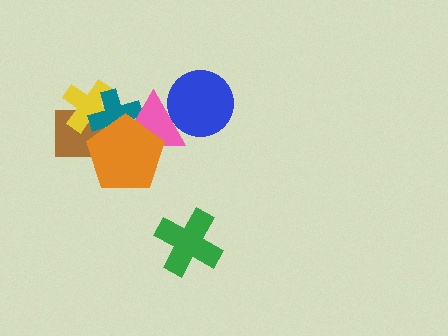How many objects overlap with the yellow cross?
3 objects overlap with the yellow cross.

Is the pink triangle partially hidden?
Yes, it is partially covered by another shape.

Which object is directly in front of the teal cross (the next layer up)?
The pink triangle is directly in front of the teal cross.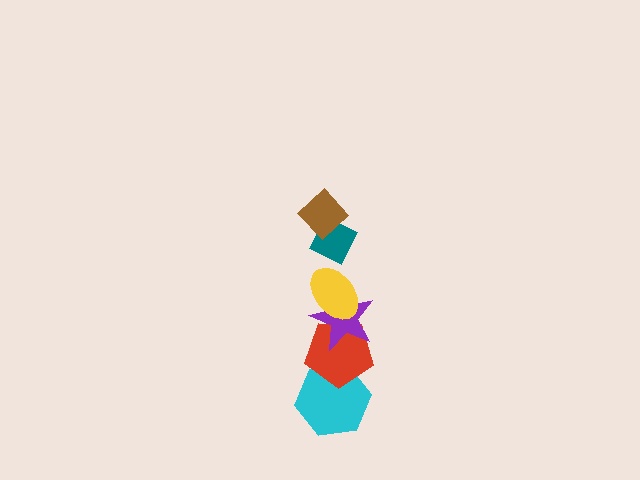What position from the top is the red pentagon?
The red pentagon is 5th from the top.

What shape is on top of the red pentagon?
The purple star is on top of the red pentagon.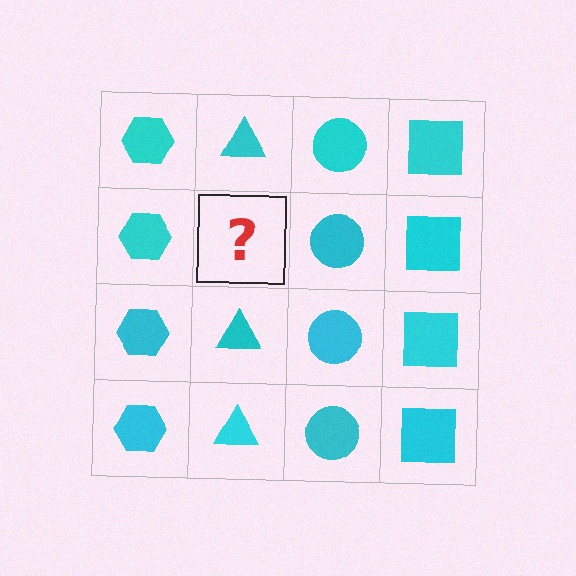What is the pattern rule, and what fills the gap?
The rule is that each column has a consistent shape. The gap should be filled with a cyan triangle.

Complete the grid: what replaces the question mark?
The question mark should be replaced with a cyan triangle.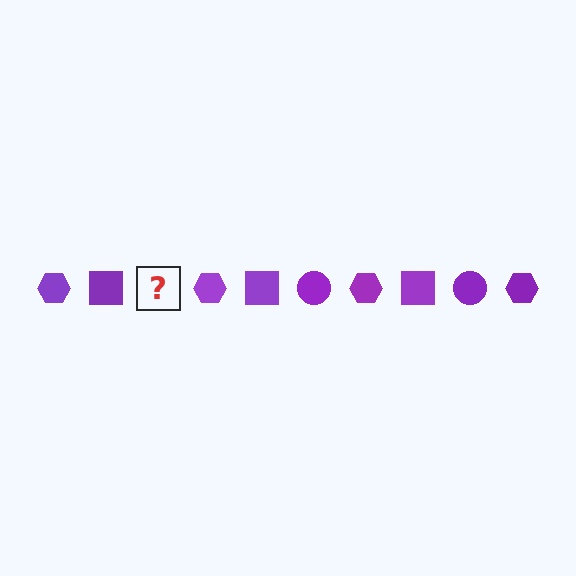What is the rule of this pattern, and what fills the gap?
The rule is that the pattern cycles through hexagon, square, circle shapes in purple. The gap should be filled with a purple circle.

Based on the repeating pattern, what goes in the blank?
The blank should be a purple circle.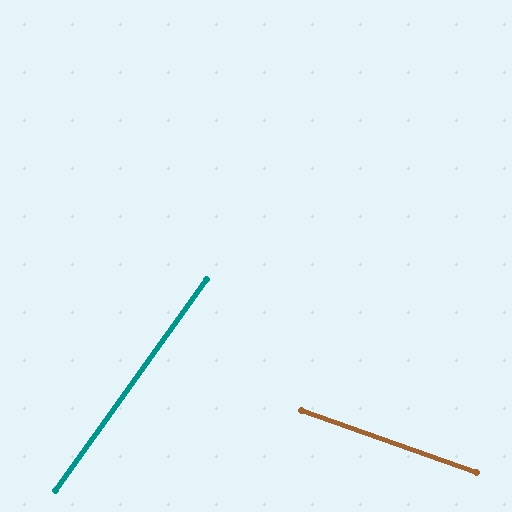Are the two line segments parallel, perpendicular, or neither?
Neither parallel nor perpendicular — they differ by about 74°.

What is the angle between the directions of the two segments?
Approximately 74 degrees.